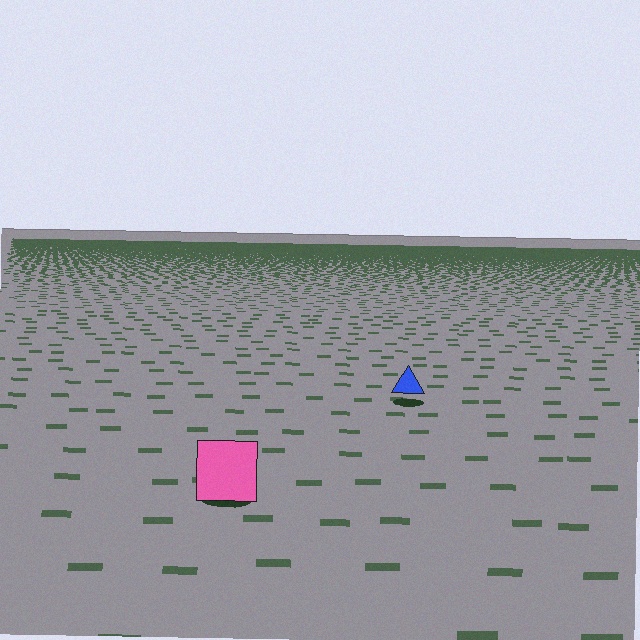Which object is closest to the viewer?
The pink square is closest. The texture marks near it are larger and more spread out.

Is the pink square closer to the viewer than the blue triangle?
Yes. The pink square is closer — you can tell from the texture gradient: the ground texture is coarser near it.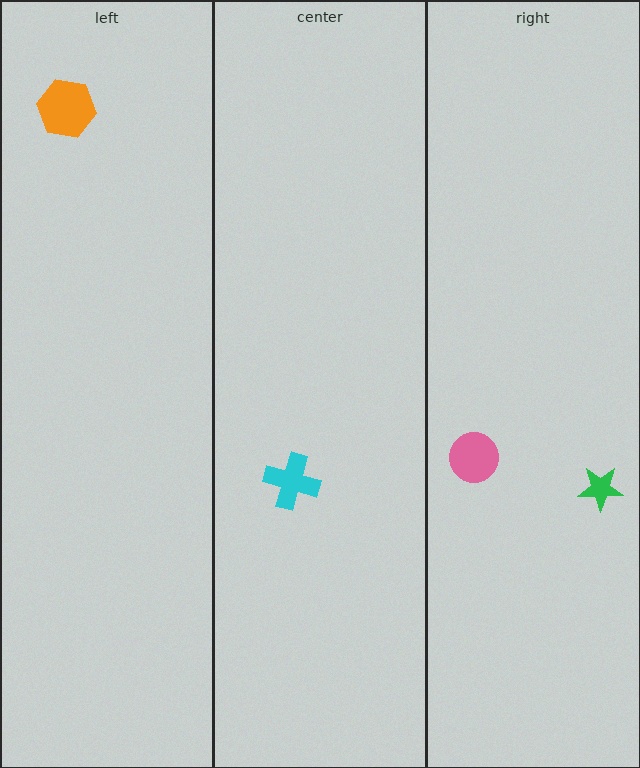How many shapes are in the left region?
1.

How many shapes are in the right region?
2.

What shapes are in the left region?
The orange hexagon.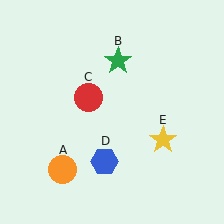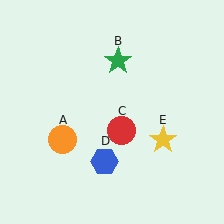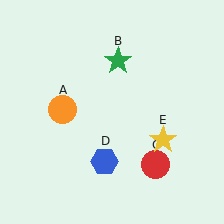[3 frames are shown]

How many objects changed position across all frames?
2 objects changed position: orange circle (object A), red circle (object C).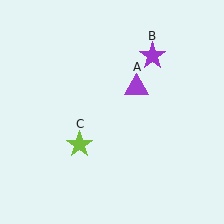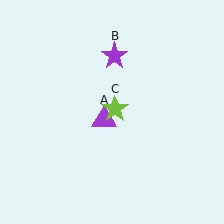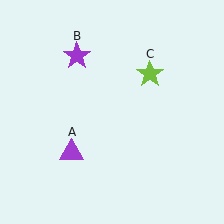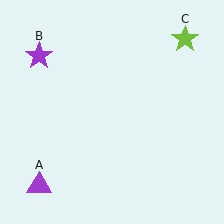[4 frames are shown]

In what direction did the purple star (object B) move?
The purple star (object B) moved left.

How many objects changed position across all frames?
3 objects changed position: purple triangle (object A), purple star (object B), lime star (object C).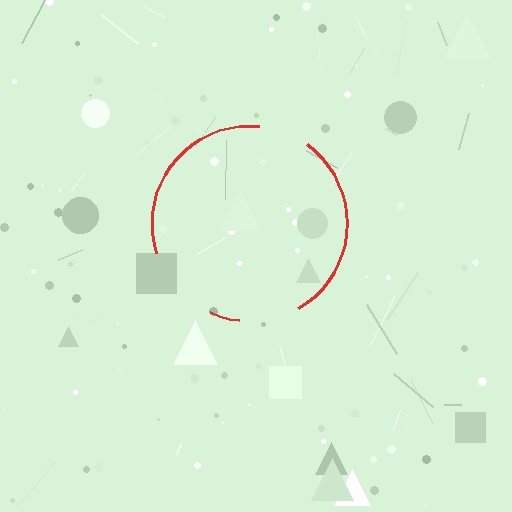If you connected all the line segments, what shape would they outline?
They would outline a circle.